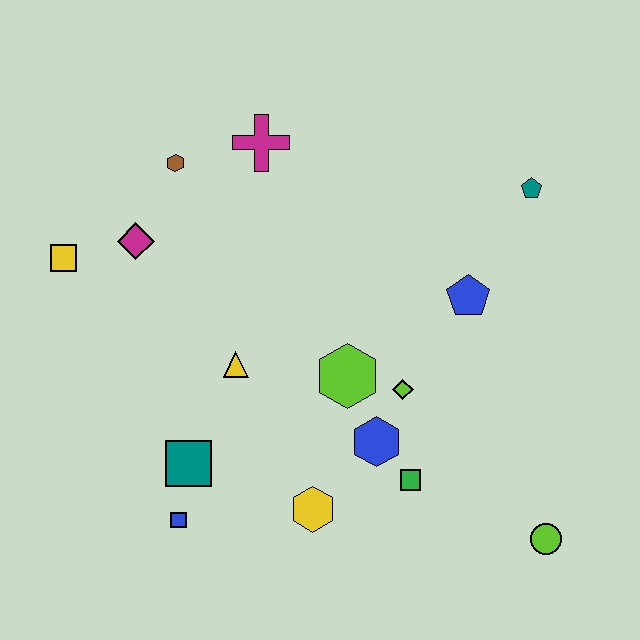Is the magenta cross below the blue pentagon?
No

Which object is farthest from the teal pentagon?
The blue square is farthest from the teal pentagon.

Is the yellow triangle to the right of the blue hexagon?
No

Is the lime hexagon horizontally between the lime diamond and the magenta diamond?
Yes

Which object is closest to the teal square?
The blue square is closest to the teal square.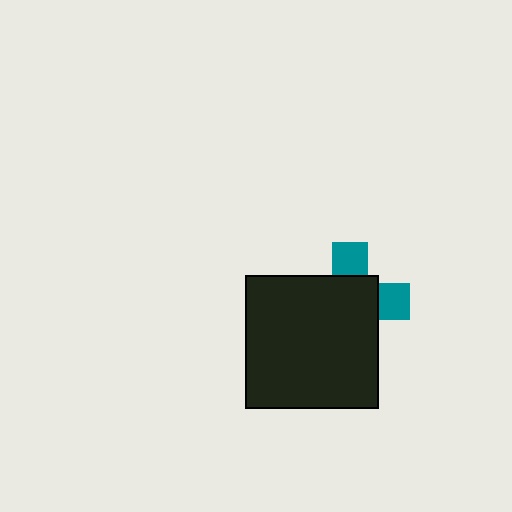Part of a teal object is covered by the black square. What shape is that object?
It is a cross.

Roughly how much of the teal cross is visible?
A small part of it is visible (roughly 31%).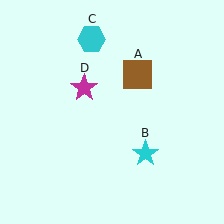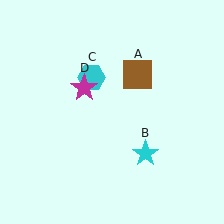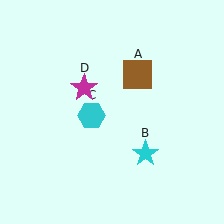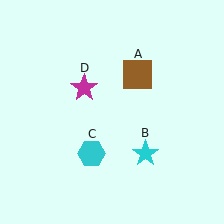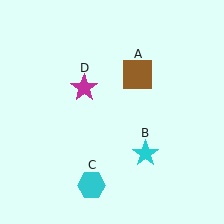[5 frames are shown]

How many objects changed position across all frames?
1 object changed position: cyan hexagon (object C).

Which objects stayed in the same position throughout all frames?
Brown square (object A) and cyan star (object B) and magenta star (object D) remained stationary.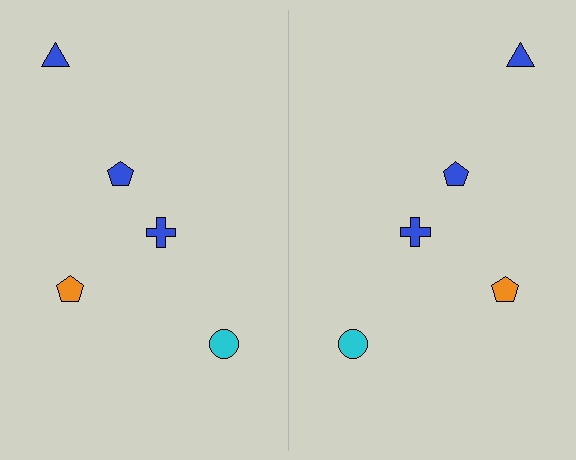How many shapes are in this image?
There are 10 shapes in this image.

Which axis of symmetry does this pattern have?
The pattern has a vertical axis of symmetry running through the center of the image.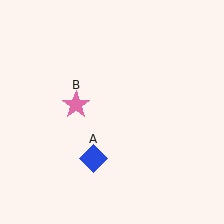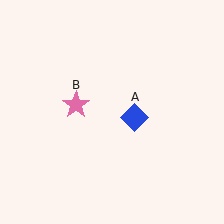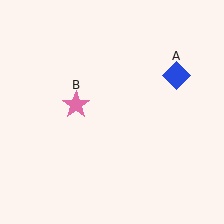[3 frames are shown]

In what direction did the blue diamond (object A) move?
The blue diamond (object A) moved up and to the right.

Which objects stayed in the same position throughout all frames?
Pink star (object B) remained stationary.